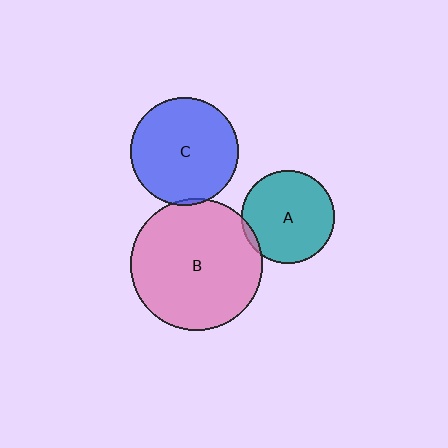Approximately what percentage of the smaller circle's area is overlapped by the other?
Approximately 5%.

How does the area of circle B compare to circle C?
Approximately 1.5 times.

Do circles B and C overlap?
Yes.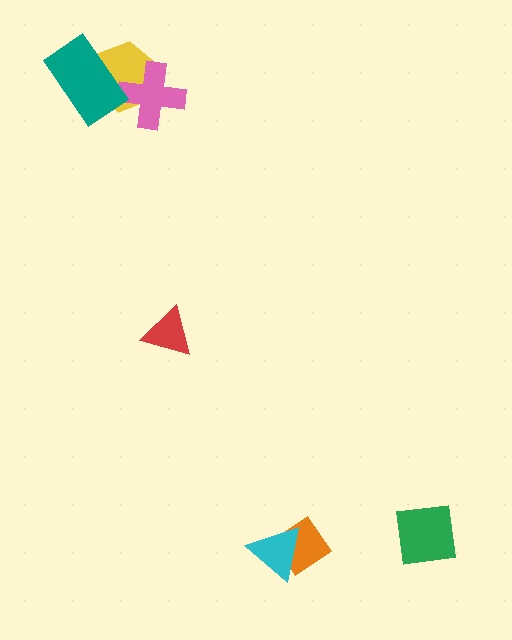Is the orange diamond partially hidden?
Yes, it is partially covered by another shape.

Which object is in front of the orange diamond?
The cyan triangle is in front of the orange diamond.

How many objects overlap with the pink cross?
1 object overlaps with the pink cross.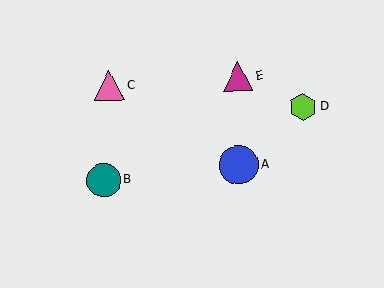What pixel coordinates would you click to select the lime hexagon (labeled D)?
Click at (303, 107) to select the lime hexagon D.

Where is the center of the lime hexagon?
The center of the lime hexagon is at (303, 107).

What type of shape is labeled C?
Shape C is a pink triangle.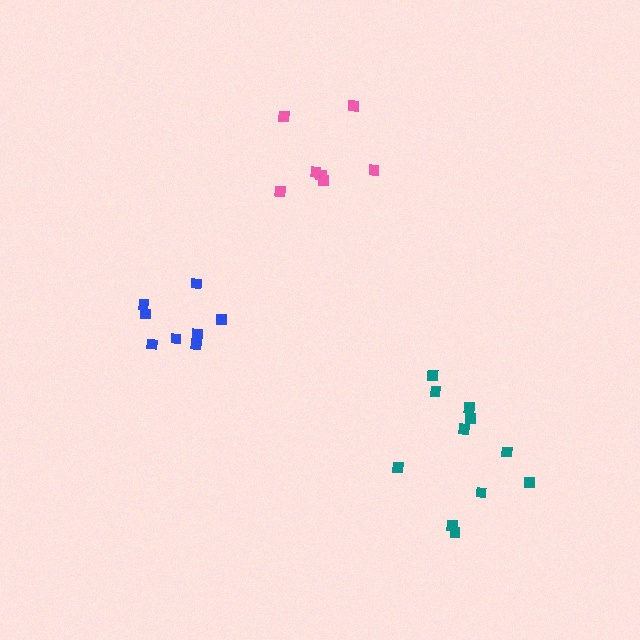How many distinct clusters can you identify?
There are 3 distinct clusters.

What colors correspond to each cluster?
The clusters are colored: teal, pink, blue.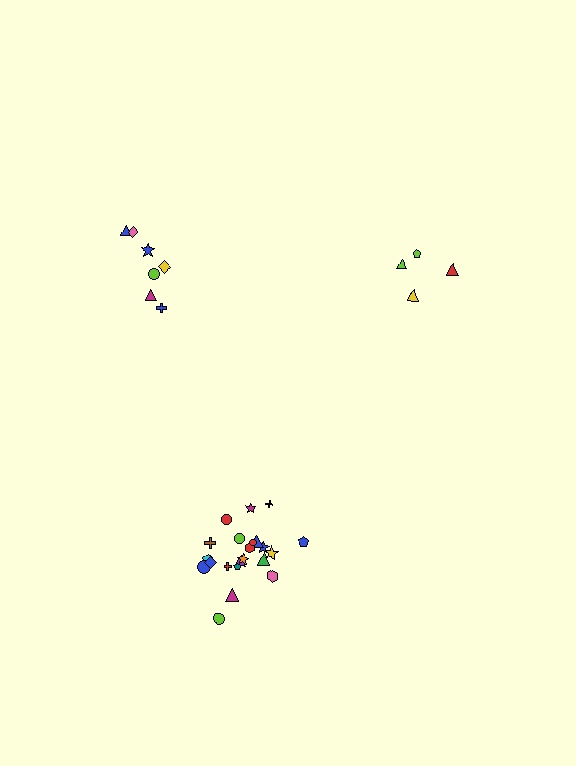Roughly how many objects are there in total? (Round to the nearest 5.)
Roughly 35 objects in total.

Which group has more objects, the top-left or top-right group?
The top-left group.